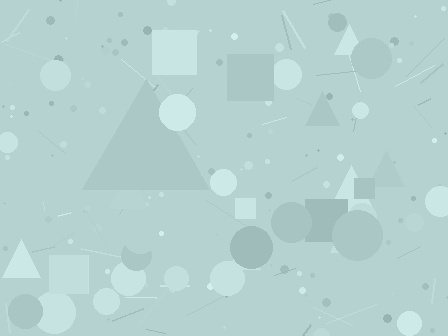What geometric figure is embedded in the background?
A triangle is embedded in the background.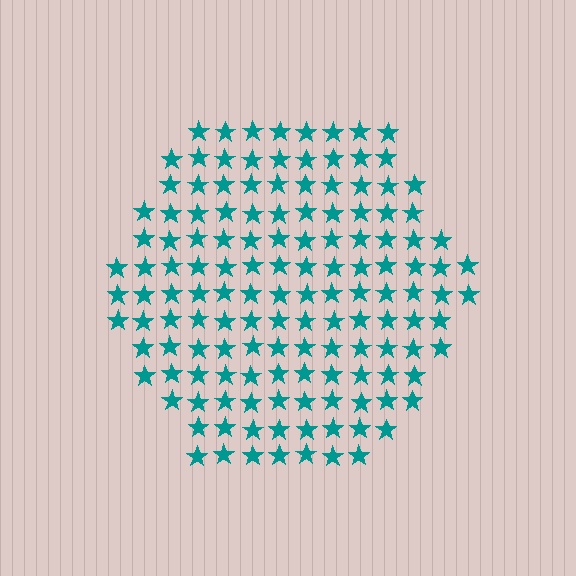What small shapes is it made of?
It is made of small stars.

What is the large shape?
The large shape is a hexagon.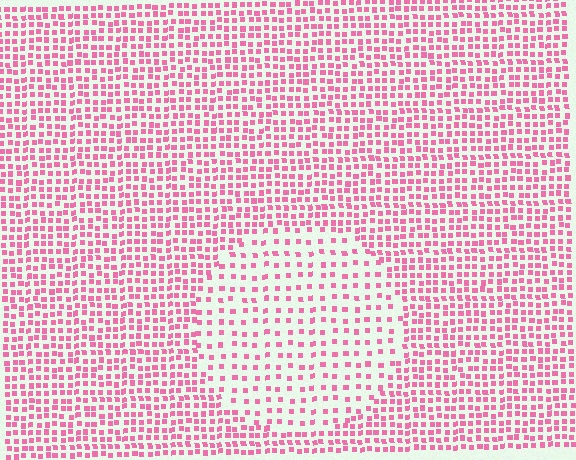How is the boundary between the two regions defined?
The boundary is defined by a change in element density (approximately 2.1x ratio). All elements are the same color, size, and shape.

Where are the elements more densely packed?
The elements are more densely packed outside the circle boundary.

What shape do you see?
I see a circle.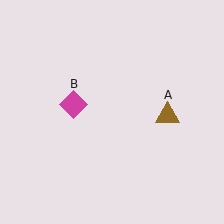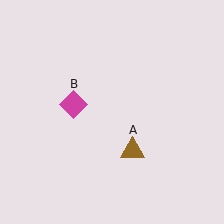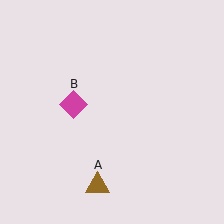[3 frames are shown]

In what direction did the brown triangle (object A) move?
The brown triangle (object A) moved down and to the left.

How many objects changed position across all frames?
1 object changed position: brown triangle (object A).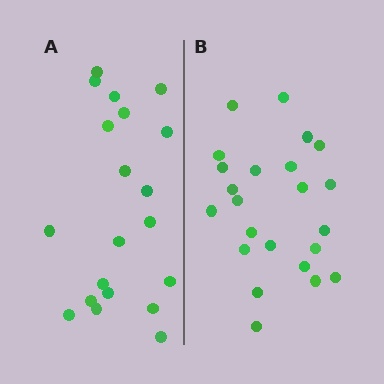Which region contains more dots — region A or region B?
Region B (the right region) has more dots.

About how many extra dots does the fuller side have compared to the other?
Region B has just a few more — roughly 2 or 3 more dots than region A.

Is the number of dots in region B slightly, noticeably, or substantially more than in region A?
Region B has only slightly more — the two regions are fairly close. The ratio is roughly 1.1 to 1.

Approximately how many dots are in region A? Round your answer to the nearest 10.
About 20 dots.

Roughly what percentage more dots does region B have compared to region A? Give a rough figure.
About 15% more.